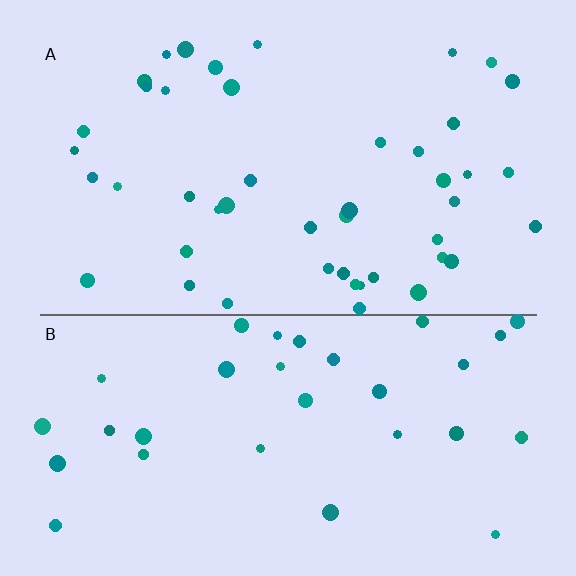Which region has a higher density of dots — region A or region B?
A (the top).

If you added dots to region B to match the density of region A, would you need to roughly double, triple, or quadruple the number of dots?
Approximately double.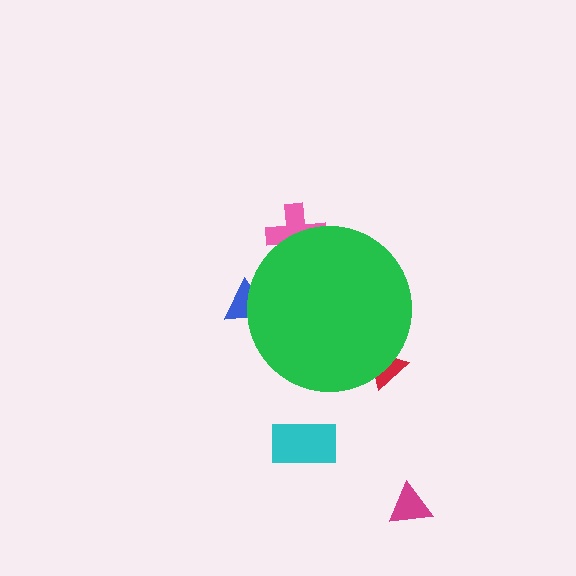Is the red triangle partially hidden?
Yes, the red triangle is partially hidden behind the green circle.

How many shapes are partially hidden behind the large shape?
3 shapes are partially hidden.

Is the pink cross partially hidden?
Yes, the pink cross is partially hidden behind the green circle.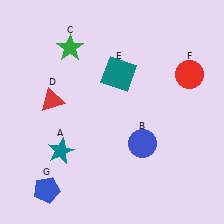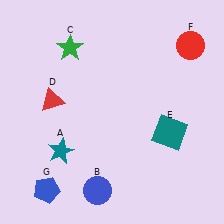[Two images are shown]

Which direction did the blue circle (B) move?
The blue circle (B) moved down.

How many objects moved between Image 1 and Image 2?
3 objects moved between the two images.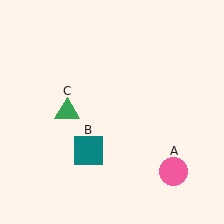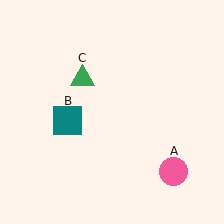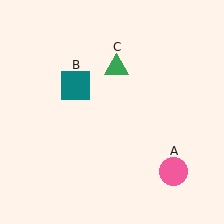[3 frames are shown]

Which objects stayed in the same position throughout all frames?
Pink circle (object A) remained stationary.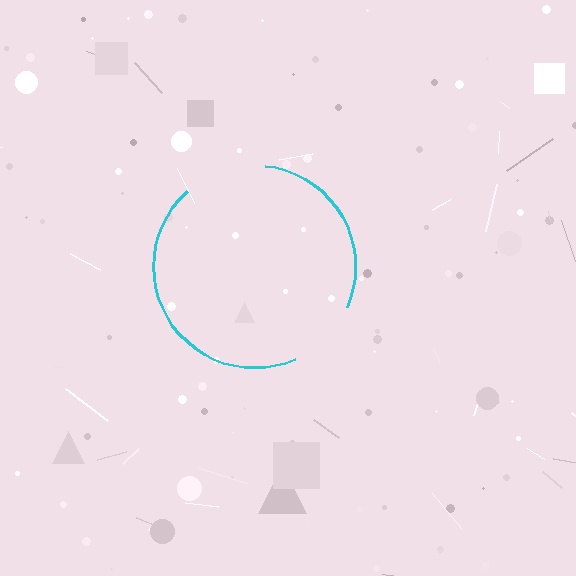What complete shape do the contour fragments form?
The contour fragments form a circle.